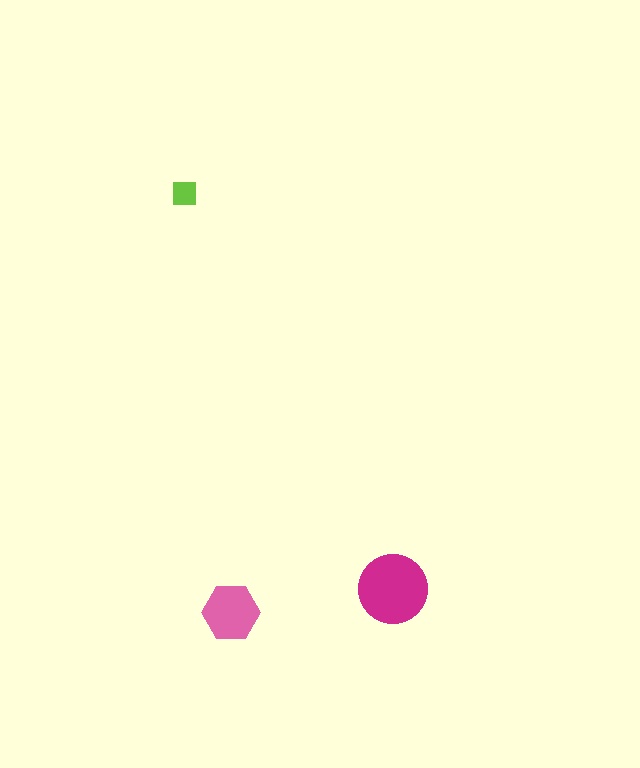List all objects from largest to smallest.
The magenta circle, the pink hexagon, the lime square.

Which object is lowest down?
The pink hexagon is bottommost.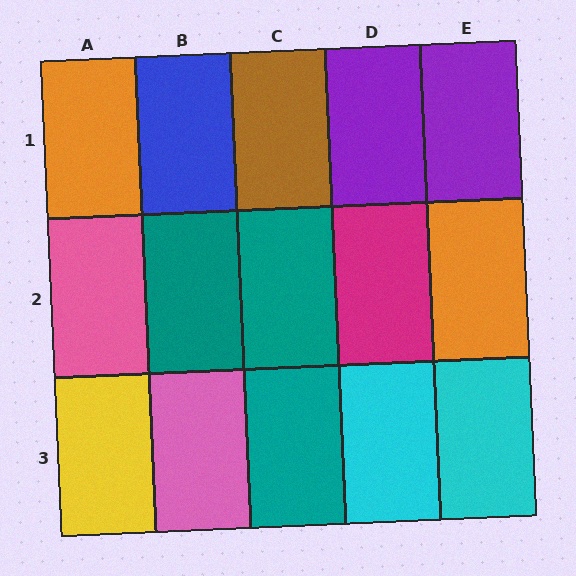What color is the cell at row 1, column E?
Purple.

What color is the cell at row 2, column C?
Teal.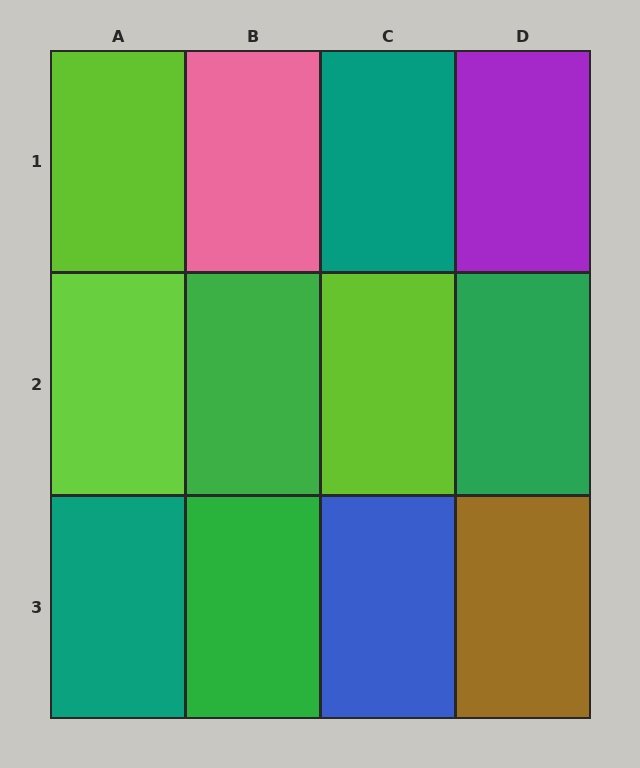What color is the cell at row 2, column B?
Green.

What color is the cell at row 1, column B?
Pink.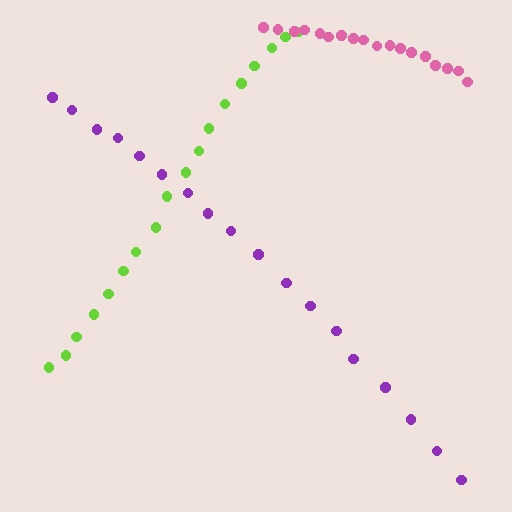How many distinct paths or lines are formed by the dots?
There are 3 distinct paths.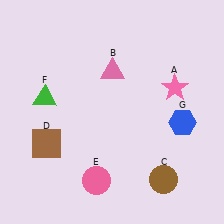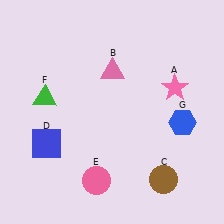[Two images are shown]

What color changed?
The square (D) changed from brown in Image 1 to blue in Image 2.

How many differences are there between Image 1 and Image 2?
There is 1 difference between the two images.